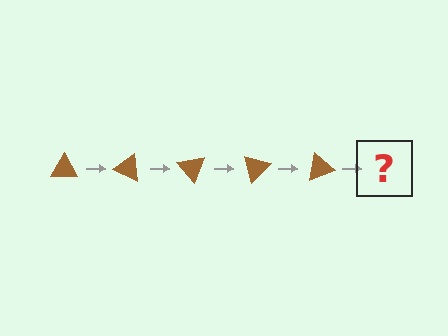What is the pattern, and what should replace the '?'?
The pattern is that the triangle rotates 25 degrees each step. The '?' should be a brown triangle rotated 125 degrees.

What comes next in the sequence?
The next element should be a brown triangle rotated 125 degrees.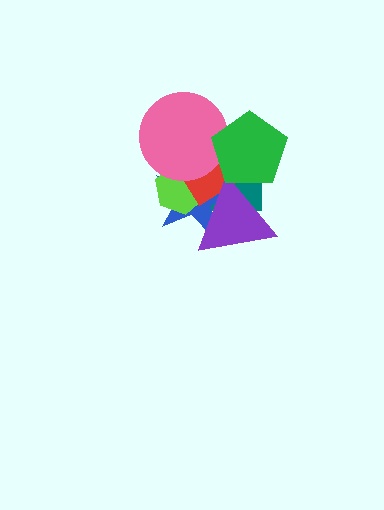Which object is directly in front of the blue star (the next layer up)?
The lime hexagon is directly in front of the blue star.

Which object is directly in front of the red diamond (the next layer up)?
The purple triangle is directly in front of the red diamond.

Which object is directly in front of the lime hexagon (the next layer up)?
The red diamond is directly in front of the lime hexagon.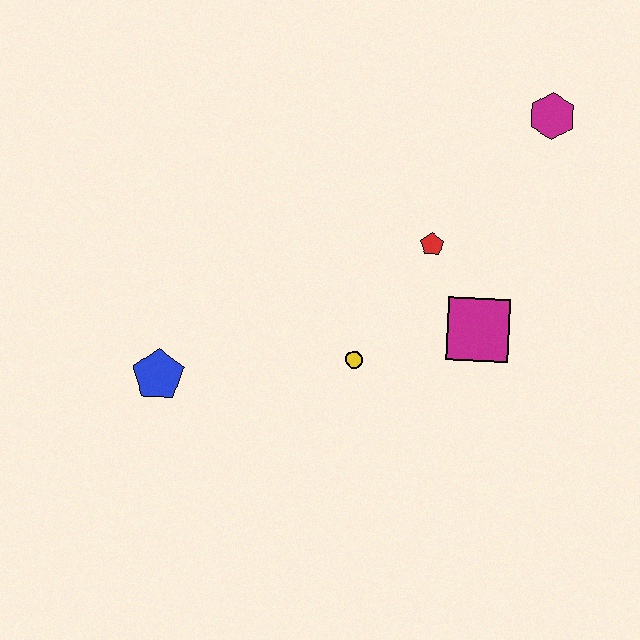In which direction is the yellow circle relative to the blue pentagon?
The yellow circle is to the right of the blue pentagon.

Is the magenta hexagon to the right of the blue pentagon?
Yes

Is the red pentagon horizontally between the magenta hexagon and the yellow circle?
Yes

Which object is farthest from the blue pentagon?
The magenta hexagon is farthest from the blue pentagon.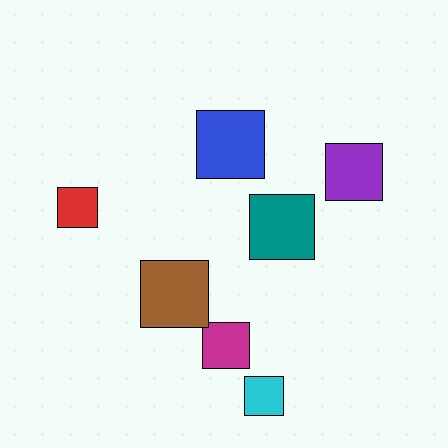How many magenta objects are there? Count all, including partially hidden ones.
There is 1 magenta object.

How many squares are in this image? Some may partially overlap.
There are 7 squares.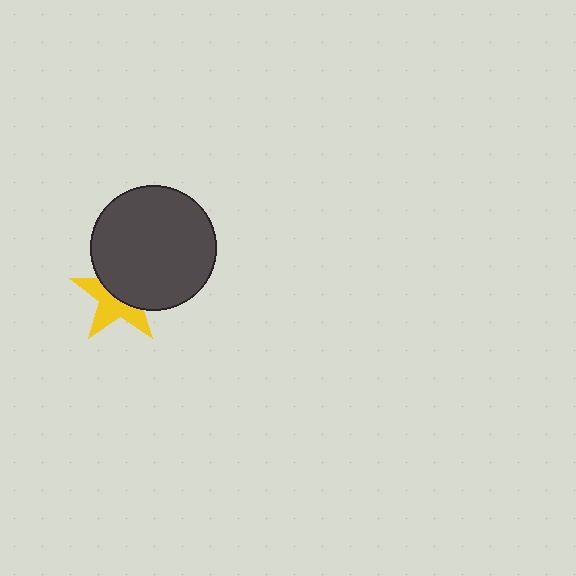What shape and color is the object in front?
The object in front is a dark gray circle.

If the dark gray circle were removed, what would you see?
You would see the complete yellow star.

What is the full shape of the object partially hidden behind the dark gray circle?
The partially hidden object is a yellow star.